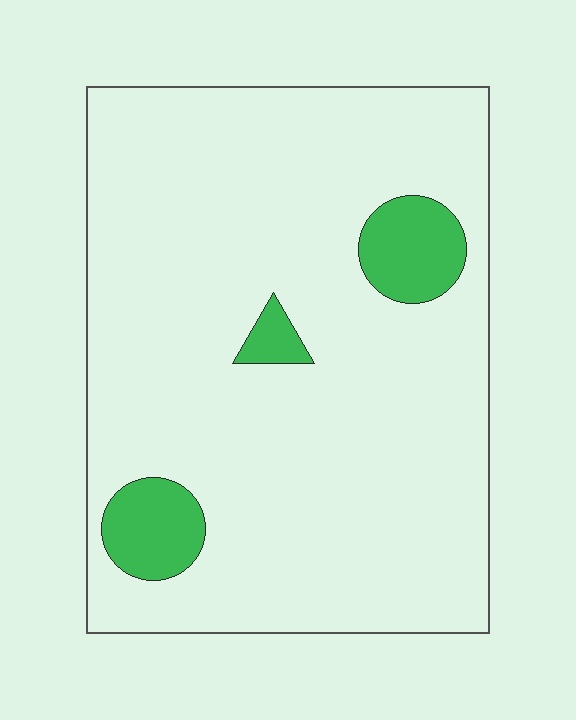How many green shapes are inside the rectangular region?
3.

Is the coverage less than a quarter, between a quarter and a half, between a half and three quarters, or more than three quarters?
Less than a quarter.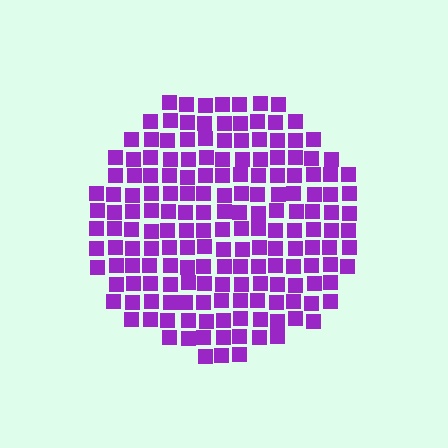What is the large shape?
The large shape is a circle.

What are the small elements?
The small elements are squares.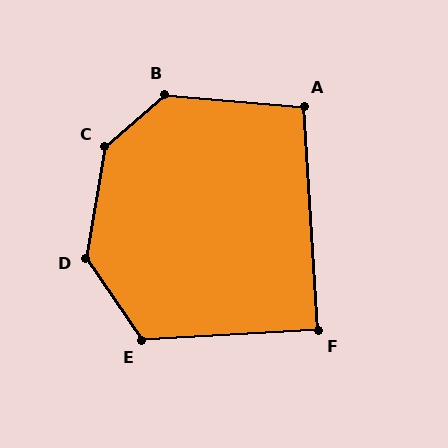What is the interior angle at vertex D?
Approximately 136 degrees (obtuse).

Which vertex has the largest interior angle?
C, at approximately 140 degrees.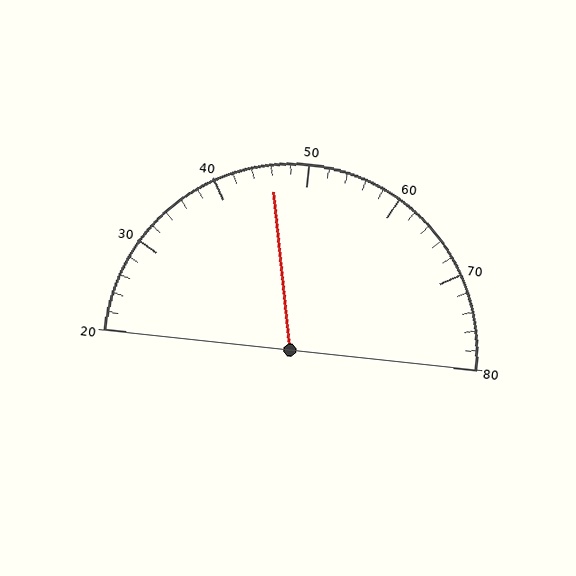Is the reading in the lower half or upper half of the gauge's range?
The reading is in the lower half of the range (20 to 80).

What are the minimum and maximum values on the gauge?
The gauge ranges from 20 to 80.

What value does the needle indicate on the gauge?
The needle indicates approximately 46.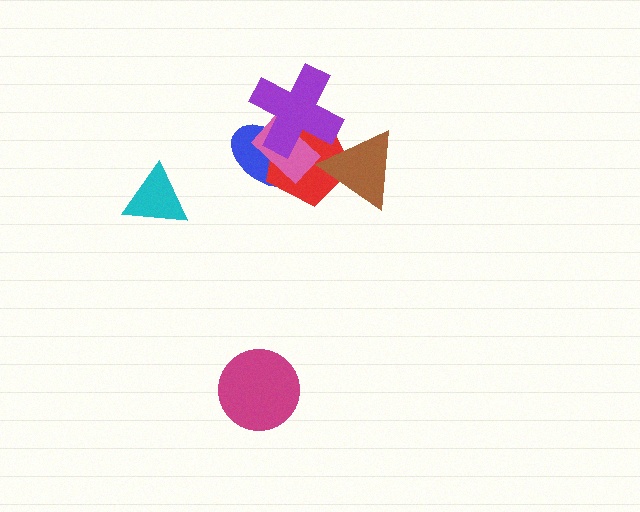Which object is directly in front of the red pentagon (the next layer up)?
The pink rectangle is directly in front of the red pentagon.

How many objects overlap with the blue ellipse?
3 objects overlap with the blue ellipse.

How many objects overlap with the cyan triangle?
0 objects overlap with the cyan triangle.